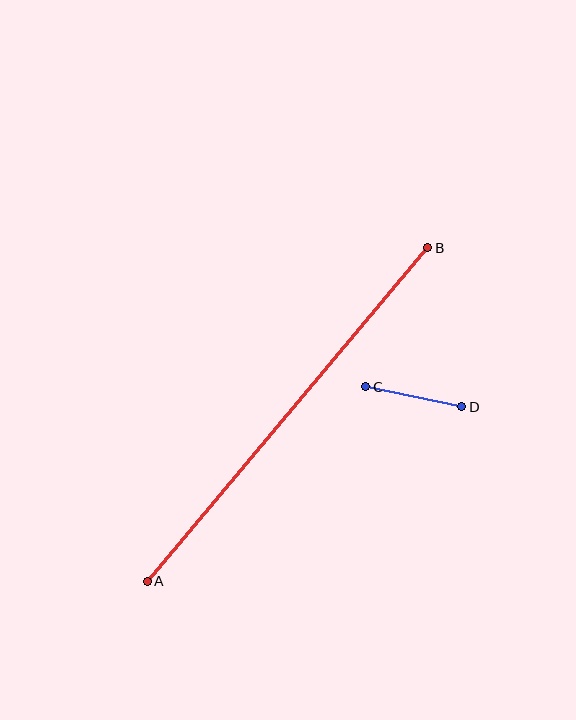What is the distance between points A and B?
The distance is approximately 436 pixels.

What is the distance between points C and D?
The distance is approximately 98 pixels.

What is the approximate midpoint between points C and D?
The midpoint is at approximately (414, 397) pixels.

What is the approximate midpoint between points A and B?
The midpoint is at approximately (287, 415) pixels.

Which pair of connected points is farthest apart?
Points A and B are farthest apart.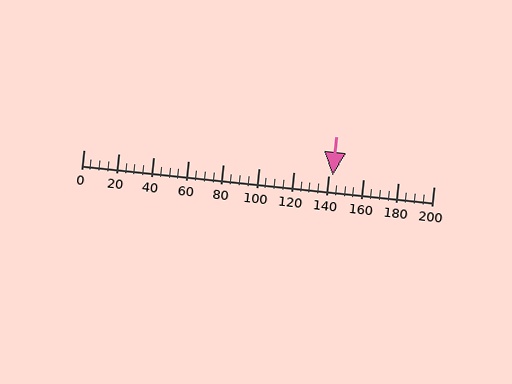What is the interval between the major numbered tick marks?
The major tick marks are spaced 20 units apart.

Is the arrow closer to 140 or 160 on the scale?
The arrow is closer to 140.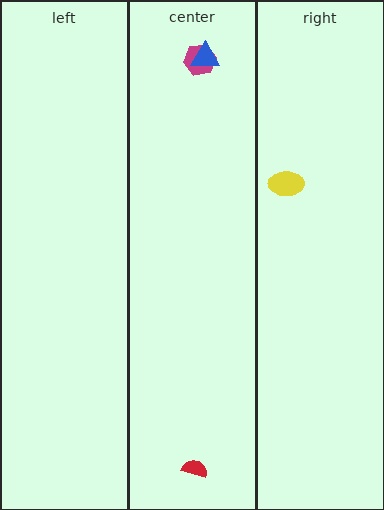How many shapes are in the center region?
3.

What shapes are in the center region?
The magenta hexagon, the red semicircle, the blue triangle.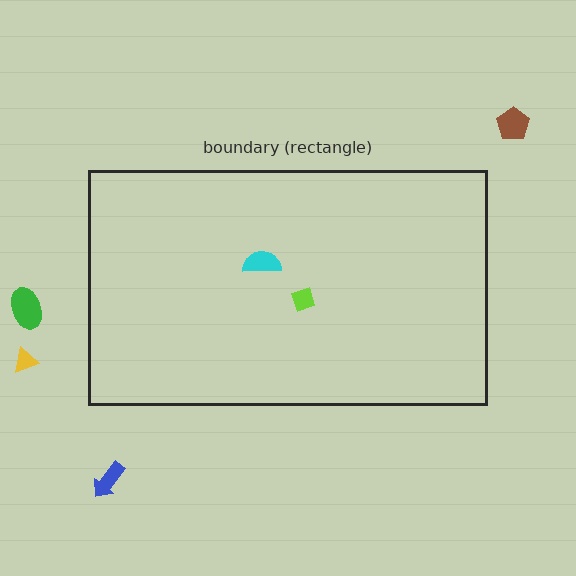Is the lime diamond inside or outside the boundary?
Inside.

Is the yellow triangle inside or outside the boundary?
Outside.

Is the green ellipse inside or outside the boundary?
Outside.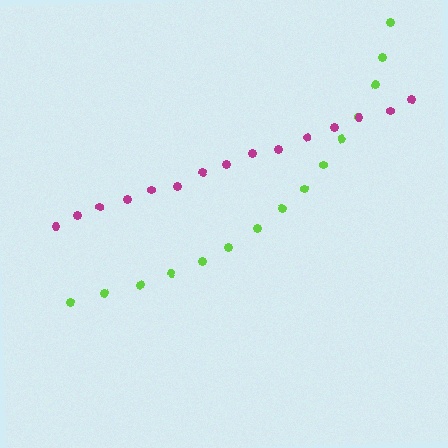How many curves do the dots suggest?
There are 2 distinct paths.